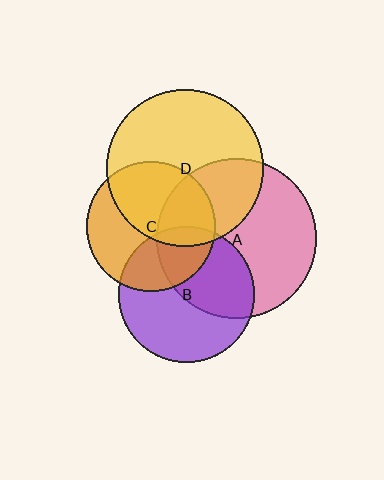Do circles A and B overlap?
Yes.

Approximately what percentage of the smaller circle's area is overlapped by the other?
Approximately 45%.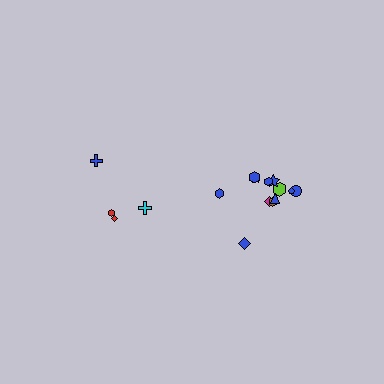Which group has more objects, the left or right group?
The right group.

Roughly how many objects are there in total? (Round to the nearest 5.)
Roughly 15 objects in total.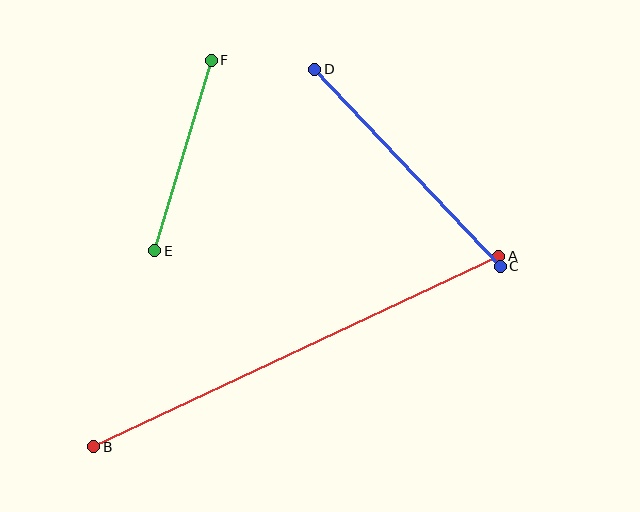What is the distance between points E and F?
The distance is approximately 199 pixels.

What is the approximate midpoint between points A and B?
The midpoint is at approximately (296, 352) pixels.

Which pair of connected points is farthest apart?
Points A and B are farthest apart.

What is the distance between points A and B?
The distance is approximately 448 pixels.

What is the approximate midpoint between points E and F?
The midpoint is at approximately (183, 156) pixels.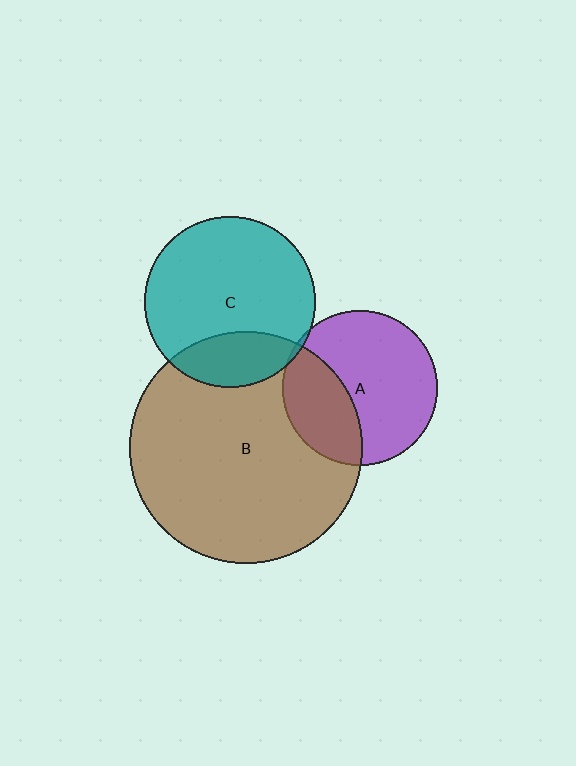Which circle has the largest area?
Circle B (brown).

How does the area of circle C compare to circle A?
Approximately 1.2 times.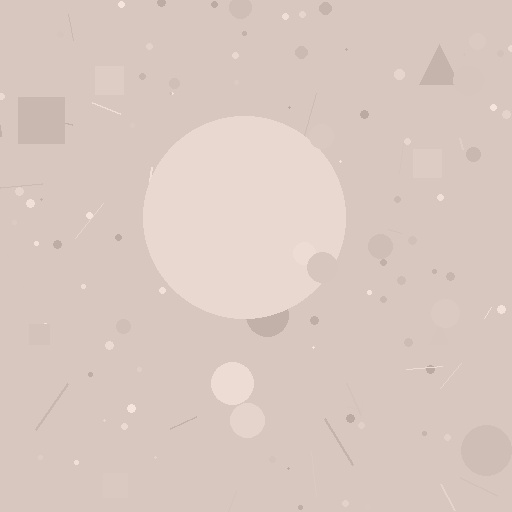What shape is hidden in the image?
A circle is hidden in the image.